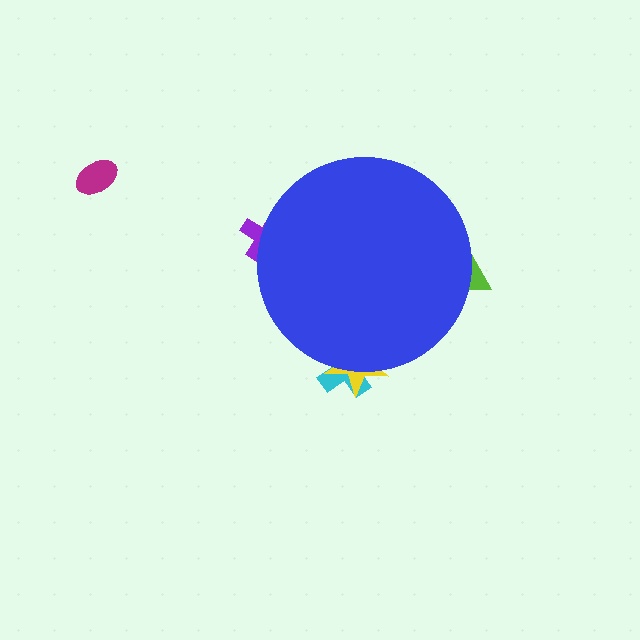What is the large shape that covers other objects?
A blue circle.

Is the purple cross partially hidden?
Yes, the purple cross is partially hidden behind the blue circle.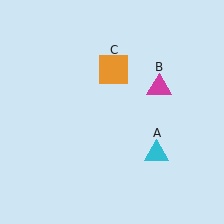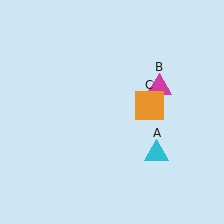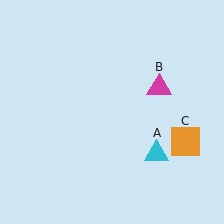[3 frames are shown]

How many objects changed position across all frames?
1 object changed position: orange square (object C).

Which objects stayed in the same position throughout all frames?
Cyan triangle (object A) and magenta triangle (object B) remained stationary.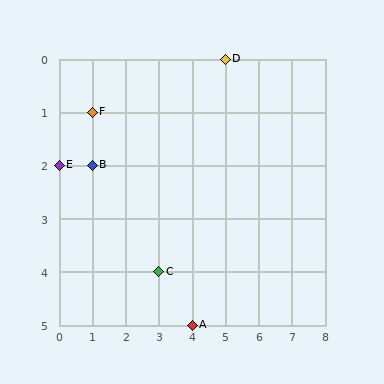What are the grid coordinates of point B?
Point B is at grid coordinates (1, 2).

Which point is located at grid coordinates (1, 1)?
Point F is at (1, 1).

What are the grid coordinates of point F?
Point F is at grid coordinates (1, 1).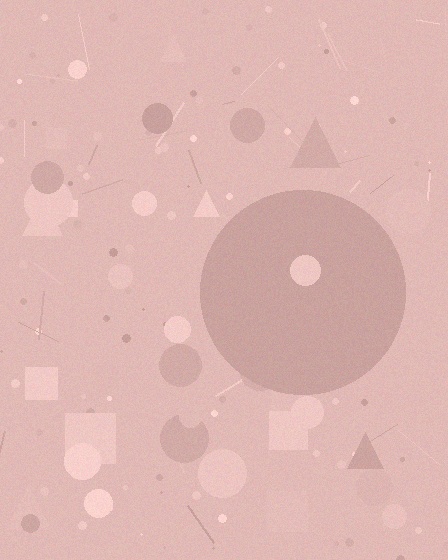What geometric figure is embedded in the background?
A circle is embedded in the background.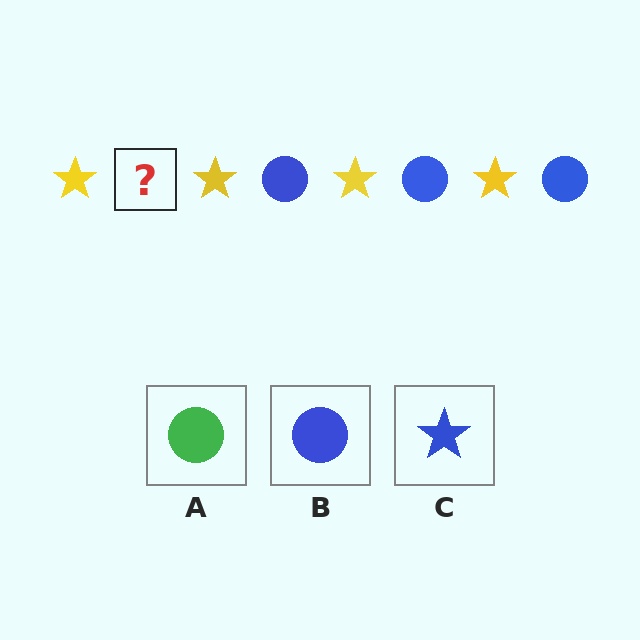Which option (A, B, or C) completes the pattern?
B.